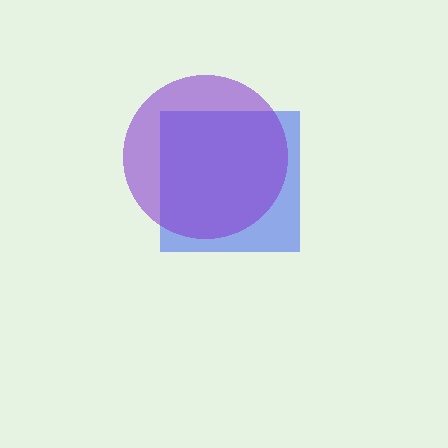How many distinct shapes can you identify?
There are 2 distinct shapes: a blue square, a purple circle.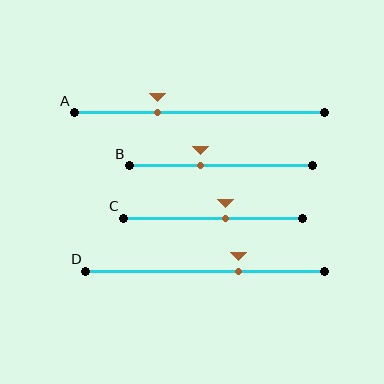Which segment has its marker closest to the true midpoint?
Segment C has its marker closest to the true midpoint.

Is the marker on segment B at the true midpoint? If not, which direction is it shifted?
No, the marker on segment B is shifted to the left by about 11% of the segment length.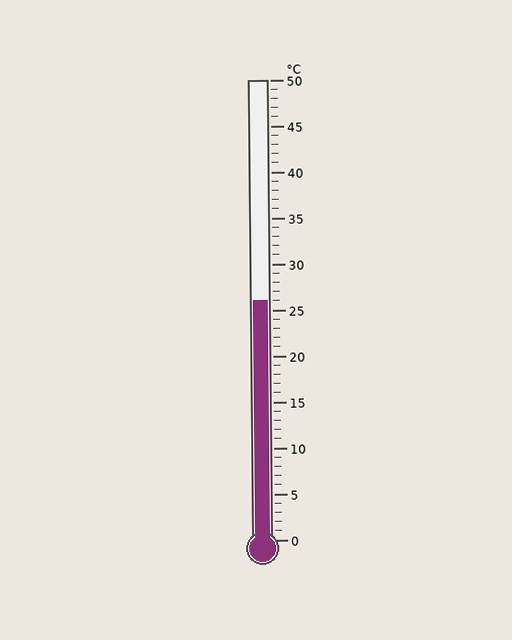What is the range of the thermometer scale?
The thermometer scale ranges from 0°C to 50°C.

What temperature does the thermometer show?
The thermometer shows approximately 26°C.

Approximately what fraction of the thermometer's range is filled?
The thermometer is filled to approximately 50% of its range.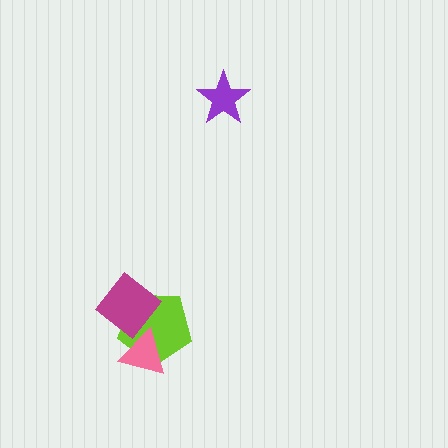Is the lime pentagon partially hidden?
Yes, it is partially covered by another shape.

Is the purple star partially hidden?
No, no other shape covers it.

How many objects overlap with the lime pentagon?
2 objects overlap with the lime pentagon.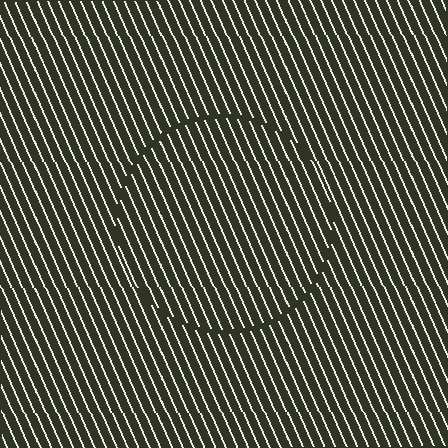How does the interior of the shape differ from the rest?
The interior of the shape contains the same grating, shifted by half a period — the contour is defined by the phase discontinuity where line-ends from the inner and outer gratings abut.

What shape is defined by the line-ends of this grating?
An illusory circle. The interior of the shape contains the same grating, shifted by half a period — the contour is defined by the phase discontinuity where line-ends from the inner and outer gratings abut.